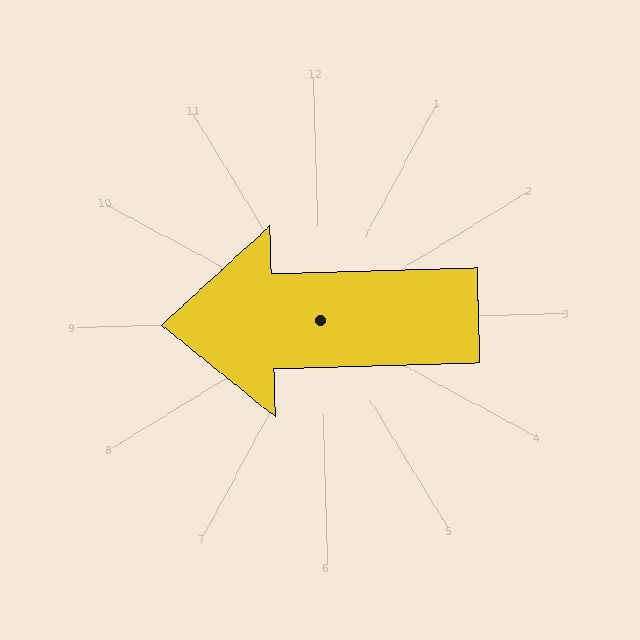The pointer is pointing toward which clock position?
Roughly 9 o'clock.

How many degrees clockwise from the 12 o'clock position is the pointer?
Approximately 270 degrees.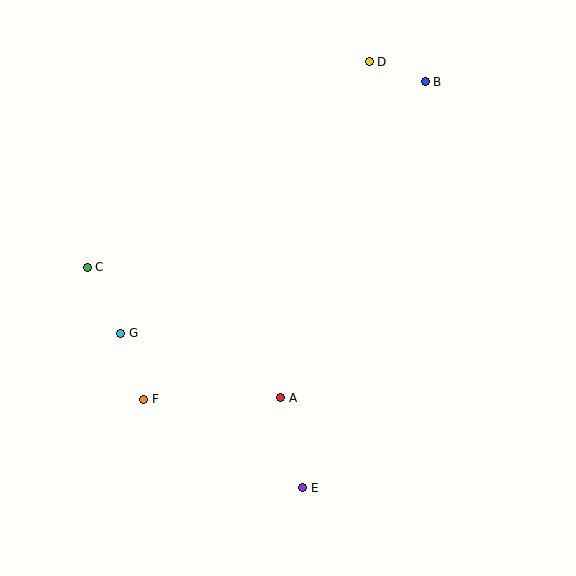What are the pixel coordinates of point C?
Point C is at (87, 267).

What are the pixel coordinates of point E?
Point E is at (303, 488).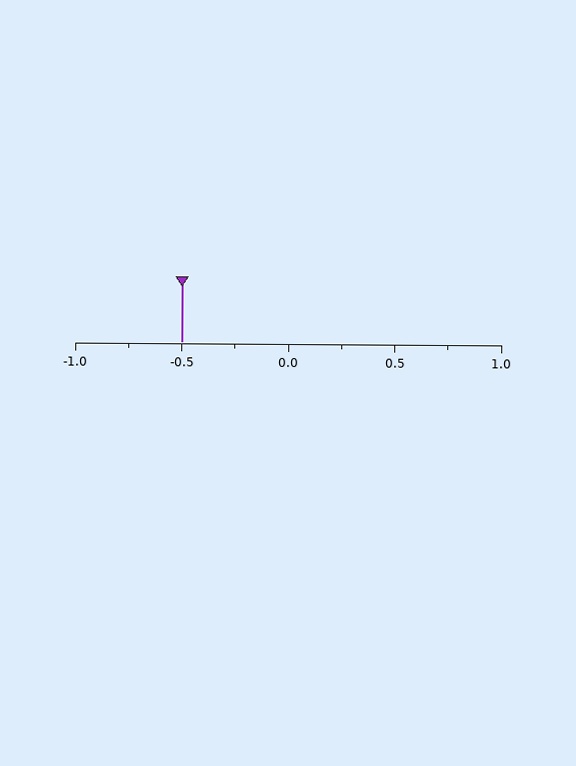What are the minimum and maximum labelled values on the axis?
The axis runs from -1.0 to 1.0.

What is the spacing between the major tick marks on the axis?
The major ticks are spaced 0.5 apart.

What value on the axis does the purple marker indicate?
The marker indicates approximately -0.5.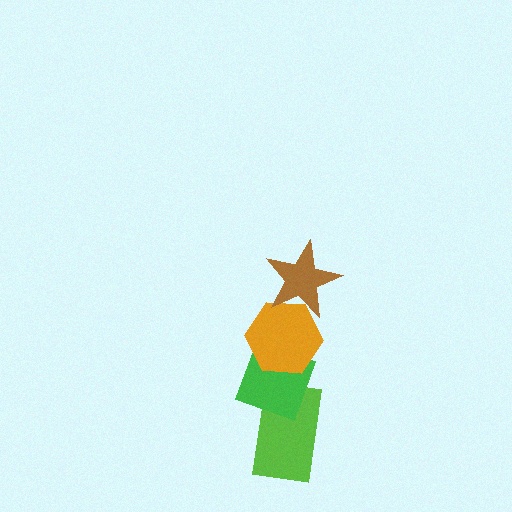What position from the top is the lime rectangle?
The lime rectangle is 4th from the top.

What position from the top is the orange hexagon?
The orange hexagon is 2nd from the top.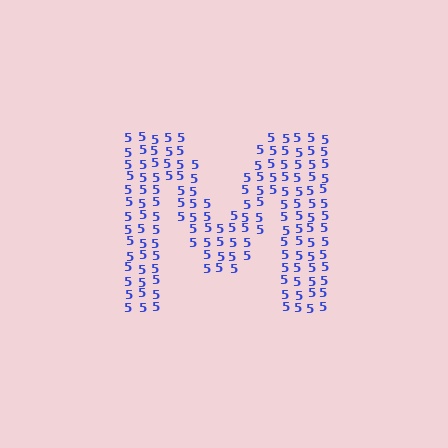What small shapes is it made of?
It is made of small digit 5's.